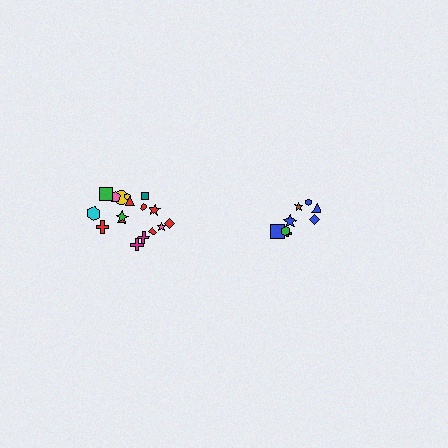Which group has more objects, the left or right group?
The left group.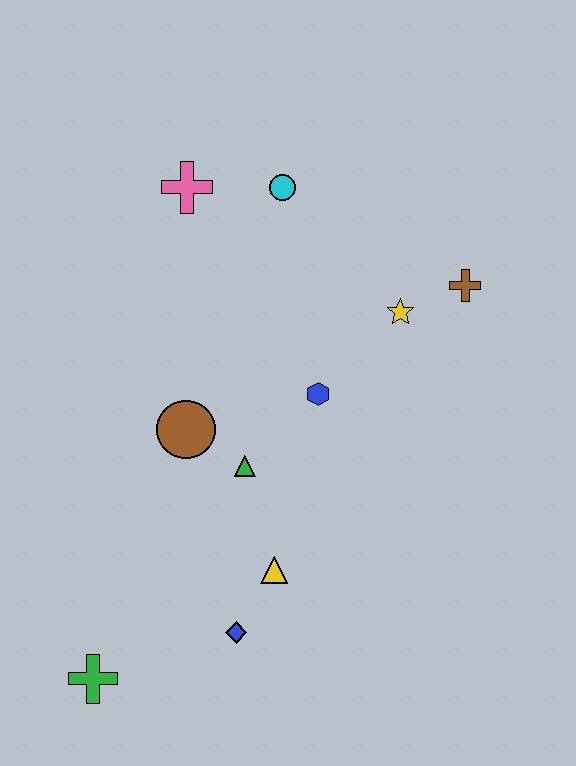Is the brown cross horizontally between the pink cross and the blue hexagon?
No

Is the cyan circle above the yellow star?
Yes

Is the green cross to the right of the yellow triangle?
No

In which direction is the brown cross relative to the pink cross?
The brown cross is to the right of the pink cross.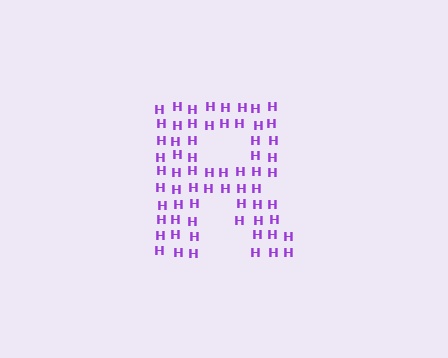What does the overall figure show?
The overall figure shows the letter R.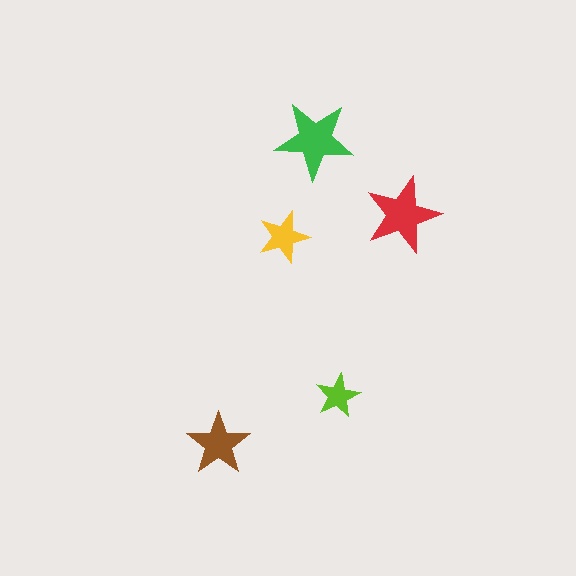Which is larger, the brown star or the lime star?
The brown one.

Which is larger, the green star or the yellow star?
The green one.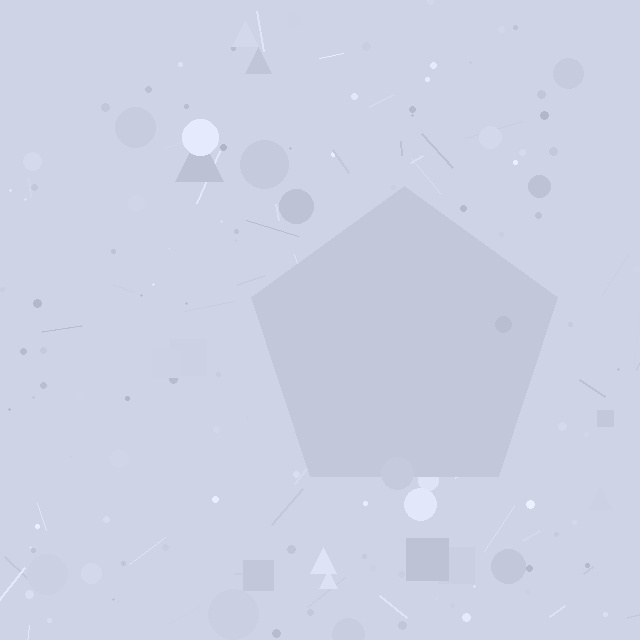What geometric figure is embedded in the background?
A pentagon is embedded in the background.